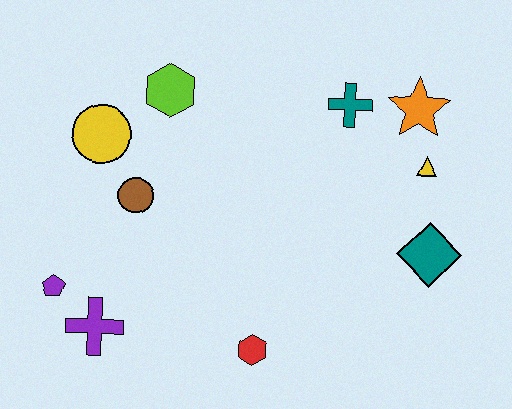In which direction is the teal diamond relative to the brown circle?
The teal diamond is to the right of the brown circle.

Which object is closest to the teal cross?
The orange star is closest to the teal cross.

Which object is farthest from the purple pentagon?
The orange star is farthest from the purple pentagon.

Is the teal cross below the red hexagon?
No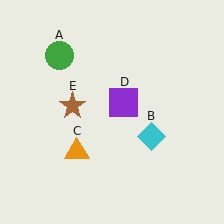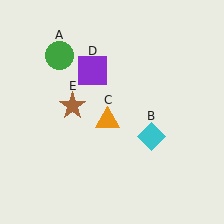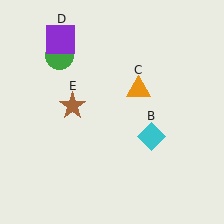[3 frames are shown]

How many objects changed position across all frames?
2 objects changed position: orange triangle (object C), purple square (object D).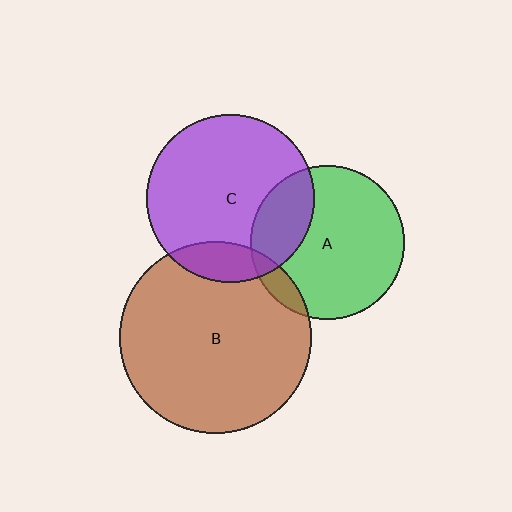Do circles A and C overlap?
Yes.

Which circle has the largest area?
Circle B (brown).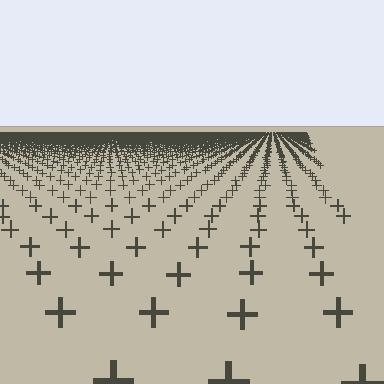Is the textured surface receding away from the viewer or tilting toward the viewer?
The surface is receding away from the viewer. Texture elements get smaller and denser toward the top.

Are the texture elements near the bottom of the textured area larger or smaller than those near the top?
Larger. Near the bottom, elements are closer to the viewer and appear at a bigger on-screen size.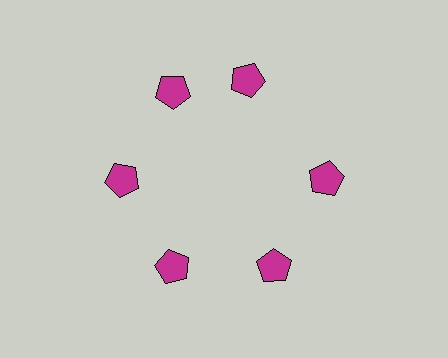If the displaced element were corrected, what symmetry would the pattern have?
It would have 6-fold rotational symmetry — the pattern would map onto itself every 60 degrees.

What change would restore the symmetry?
The symmetry would be restored by rotating it back into even spacing with its neighbors so that all 6 pentagons sit at equal angles and equal distance from the center.